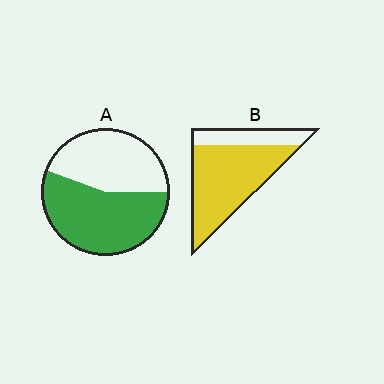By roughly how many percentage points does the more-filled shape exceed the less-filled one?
By roughly 20 percentage points (B over A).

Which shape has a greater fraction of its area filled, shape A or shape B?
Shape B.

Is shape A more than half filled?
Yes.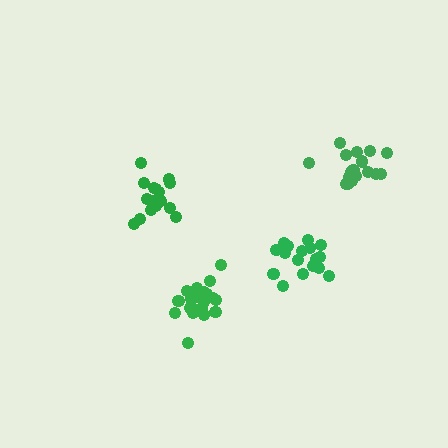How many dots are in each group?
Group 1: 18 dots, Group 2: 20 dots, Group 3: 21 dots, Group 4: 17 dots (76 total).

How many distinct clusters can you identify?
There are 4 distinct clusters.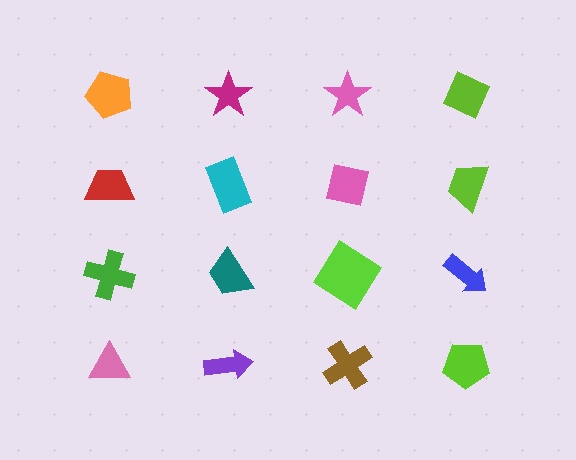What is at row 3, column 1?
A green cross.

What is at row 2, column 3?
A pink square.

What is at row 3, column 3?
A lime diamond.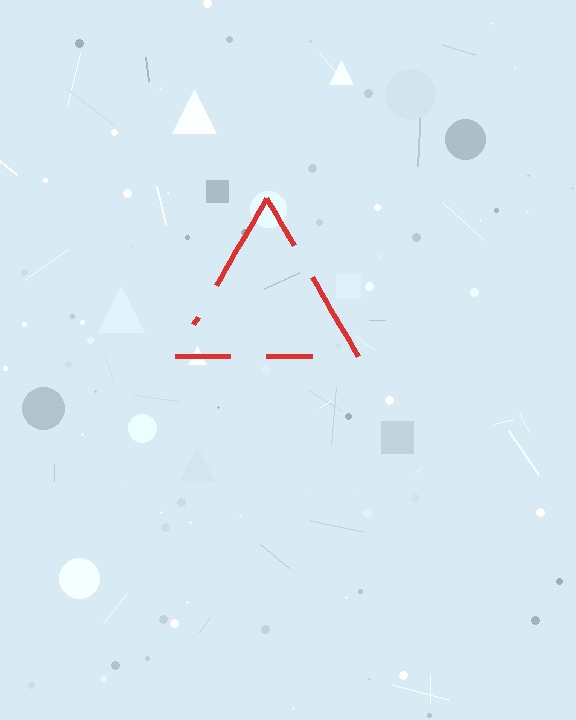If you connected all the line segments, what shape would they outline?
They would outline a triangle.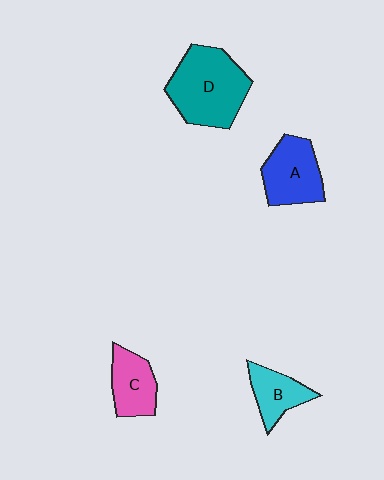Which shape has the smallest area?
Shape B (cyan).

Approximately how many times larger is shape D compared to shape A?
Approximately 1.5 times.